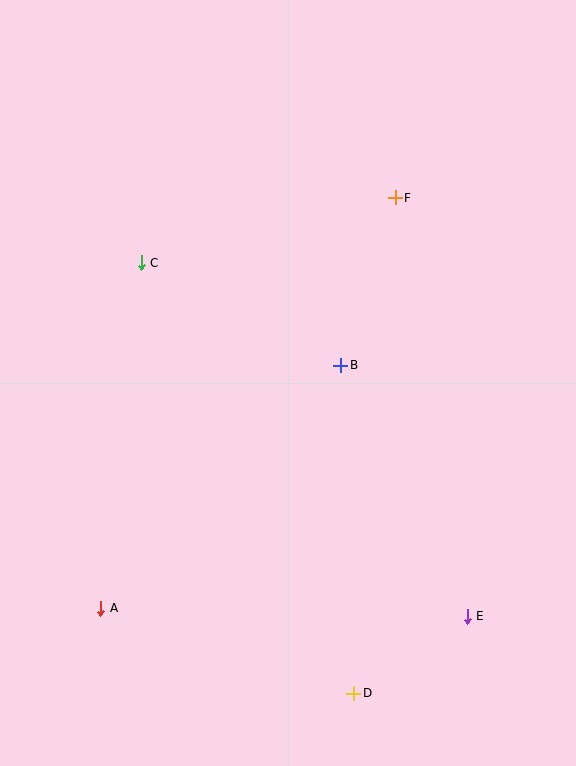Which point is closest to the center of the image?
Point B at (341, 365) is closest to the center.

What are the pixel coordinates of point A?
Point A is at (101, 608).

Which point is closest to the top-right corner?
Point F is closest to the top-right corner.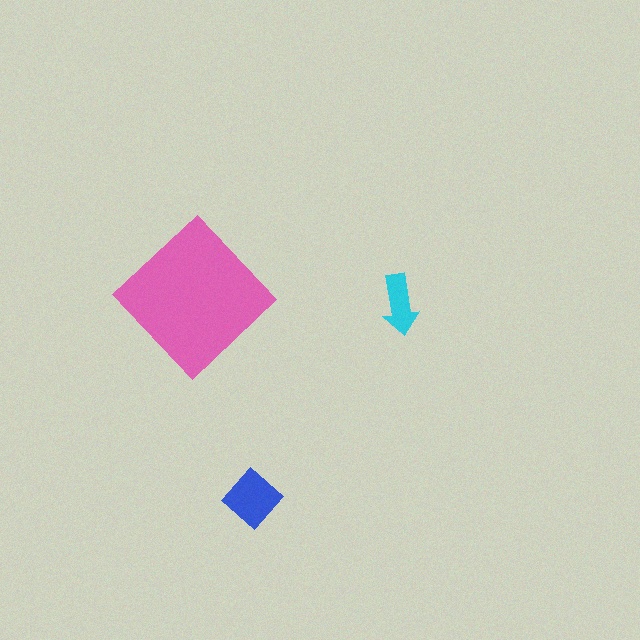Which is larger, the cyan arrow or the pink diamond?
The pink diamond.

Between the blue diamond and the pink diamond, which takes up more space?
The pink diamond.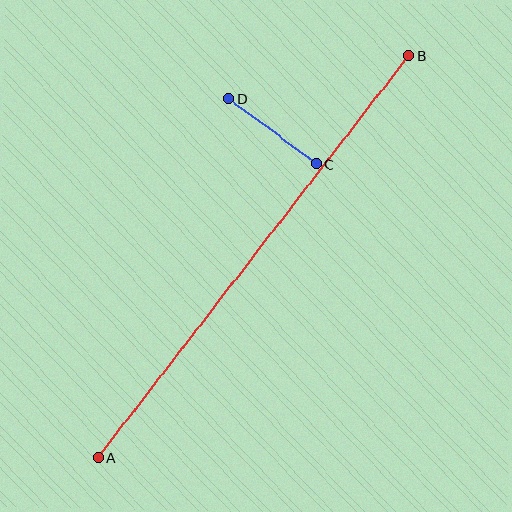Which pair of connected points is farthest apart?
Points A and B are farthest apart.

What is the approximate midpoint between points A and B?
The midpoint is at approximately (253, 257) pixels.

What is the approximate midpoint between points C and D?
The midpoint is at approximately (273, 131) pixels.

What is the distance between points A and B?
The distance is approximately 508 pixels.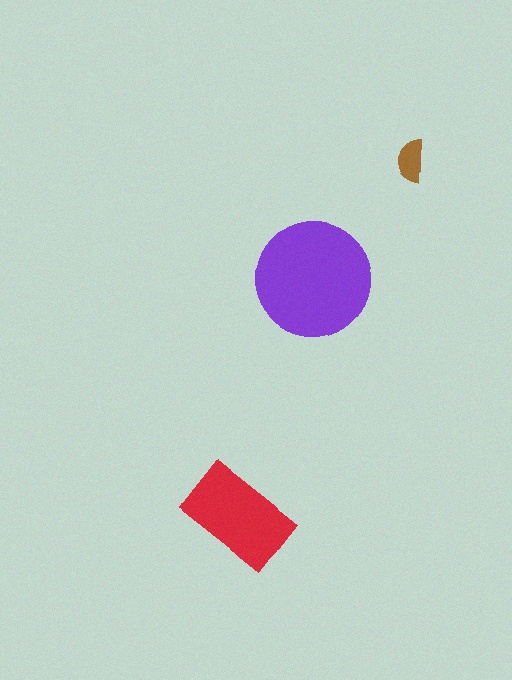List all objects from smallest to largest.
The brown semicircle, the red rectangle, the purple circle.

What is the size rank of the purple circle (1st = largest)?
1st.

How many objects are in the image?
There are 3 objects in the image.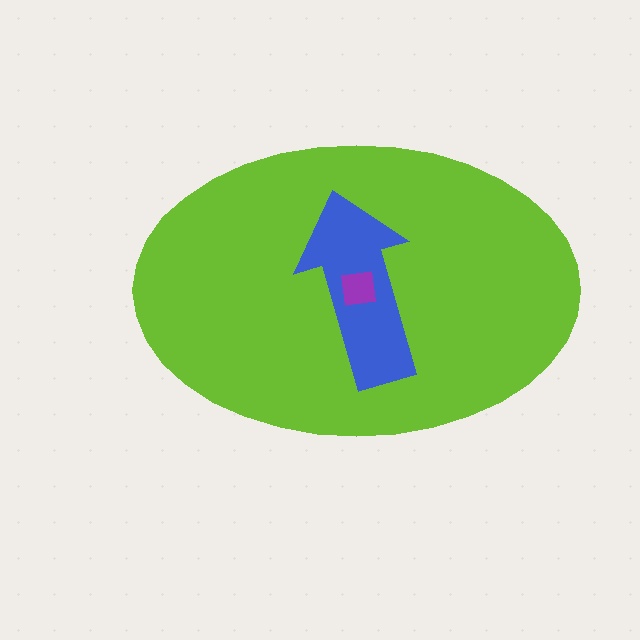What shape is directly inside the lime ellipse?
The blue arrow.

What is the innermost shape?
The purple square.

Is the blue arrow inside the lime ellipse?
Yes.